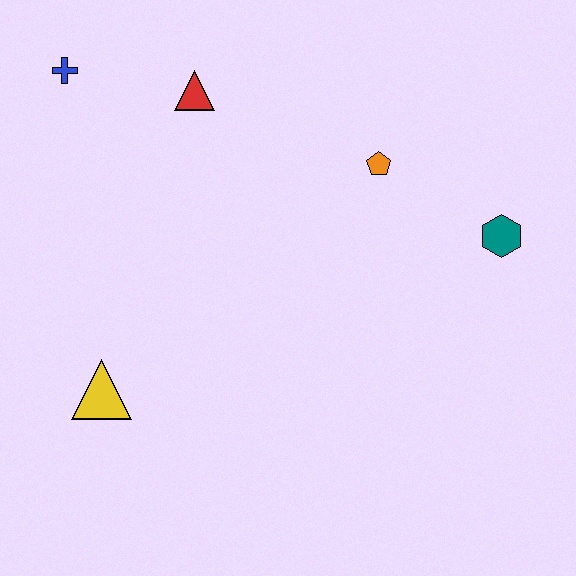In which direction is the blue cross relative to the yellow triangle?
The blue cross is above the yellow triangle.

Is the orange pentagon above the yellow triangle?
Yes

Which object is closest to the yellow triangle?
The red triangle is closest to the yellow triangle.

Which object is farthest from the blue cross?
The teal hexagon is farthest from the blue cross.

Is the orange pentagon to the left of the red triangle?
No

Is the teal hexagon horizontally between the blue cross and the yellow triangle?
No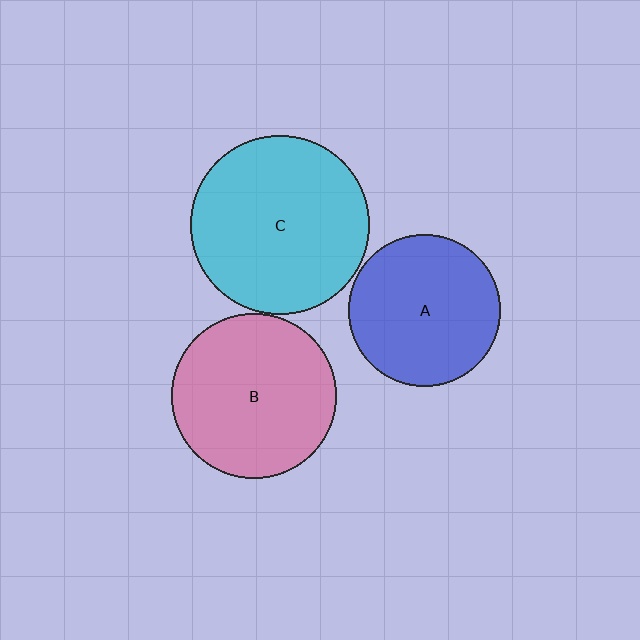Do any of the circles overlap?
No, none of the circles overlap.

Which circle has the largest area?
Circle C (cyan).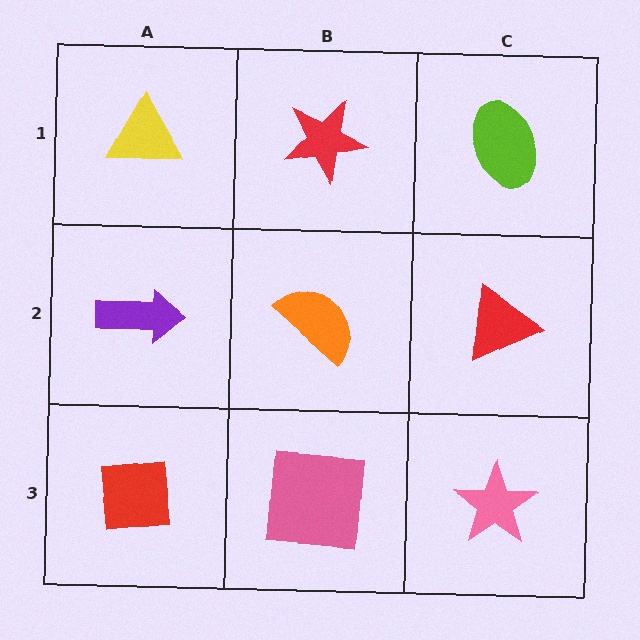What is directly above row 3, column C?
A red triangle.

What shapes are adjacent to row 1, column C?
A red triangle (row 2, column C), a red star (row 1, column B).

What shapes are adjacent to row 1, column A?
A purple arrow (row 2, column A), a red star (row 1, column B).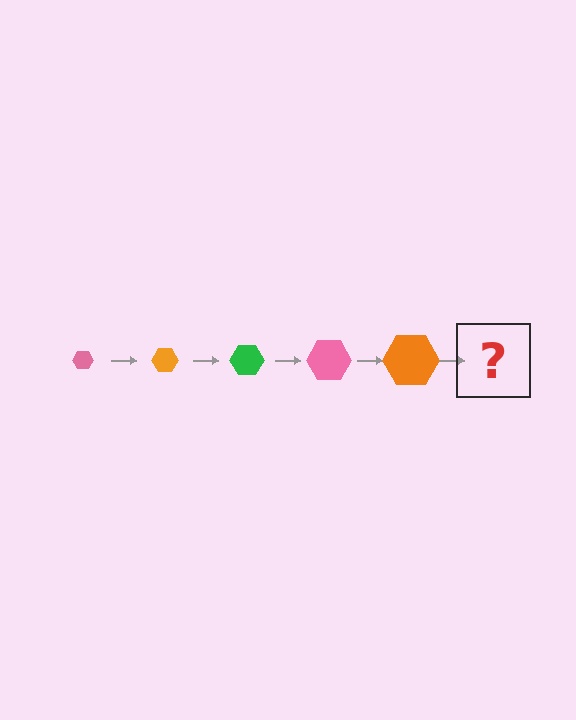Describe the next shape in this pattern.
It should be a green hexagon, larger than the previous one.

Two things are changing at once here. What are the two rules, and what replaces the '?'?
The two rules are that the hexagon grows larger each step and the color cycles through pink, orange, and green. The '?' should be a green hexagon, larger than the previous one.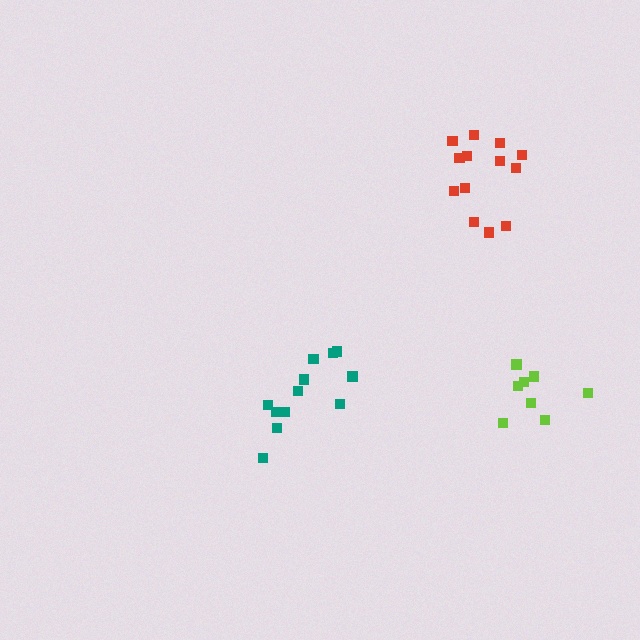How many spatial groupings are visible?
There are 3 spatial groupings.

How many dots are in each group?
Group 1: 13 dots, Group 2: 12 dots, Group 3: 8 dots (33 total).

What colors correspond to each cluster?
The clusters are colored: red, teal, lime.